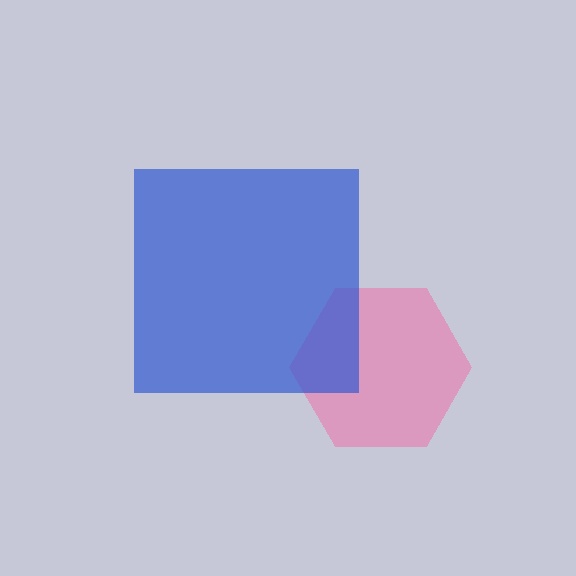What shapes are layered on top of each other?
The layered shapes are: a pink hexagon, a blue square.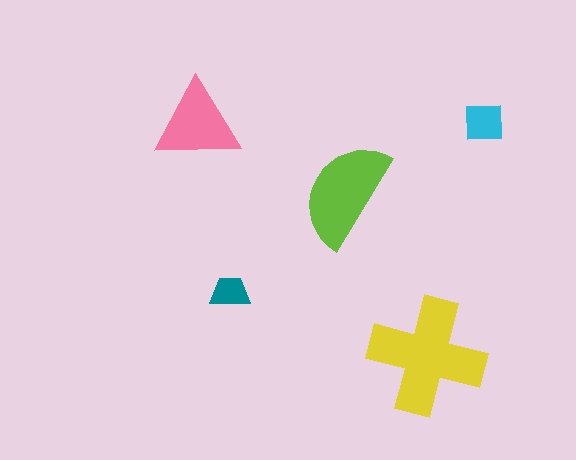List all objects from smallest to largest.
The teal trapezoid, the cyan square, the pink triangle, the lime semicircle, the yellow cross.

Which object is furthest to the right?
The cyan square is rightmost.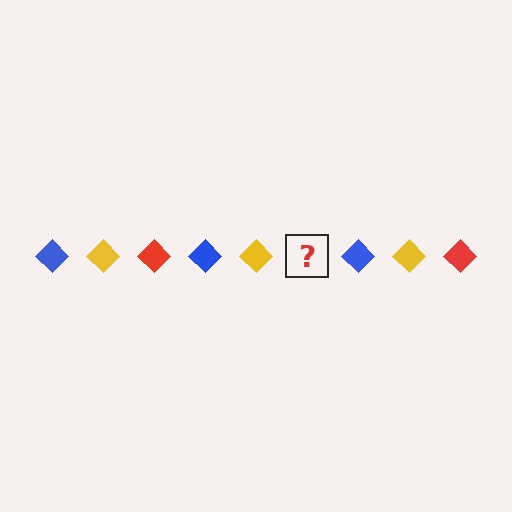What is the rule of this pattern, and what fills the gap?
The rule is that the pattern cycles through blue, yellow, red diamonds. The gap should be filled with a red diamond.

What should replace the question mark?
The question mark should be replaced with a red diamond.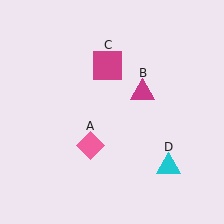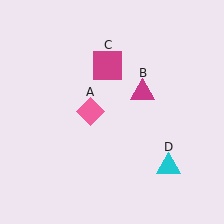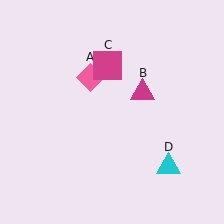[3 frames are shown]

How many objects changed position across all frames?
1 object changed position: pink diamond (object A).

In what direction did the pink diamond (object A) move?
The pink diamond (object A) moved up.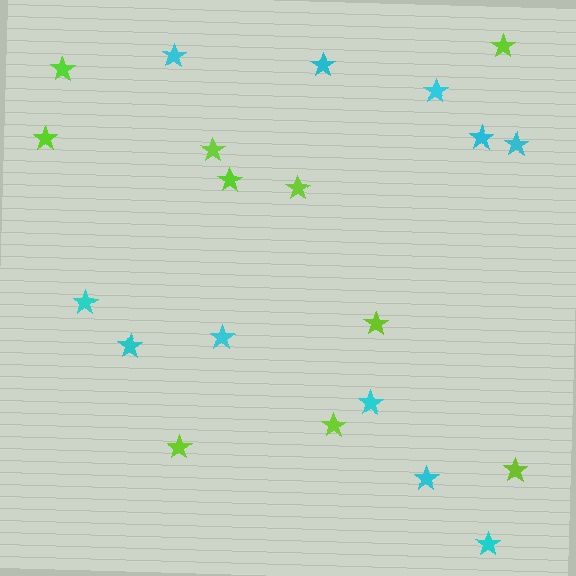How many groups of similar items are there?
There are 2 groups: one group of cyan stars (11) and one group of lime stars (10).